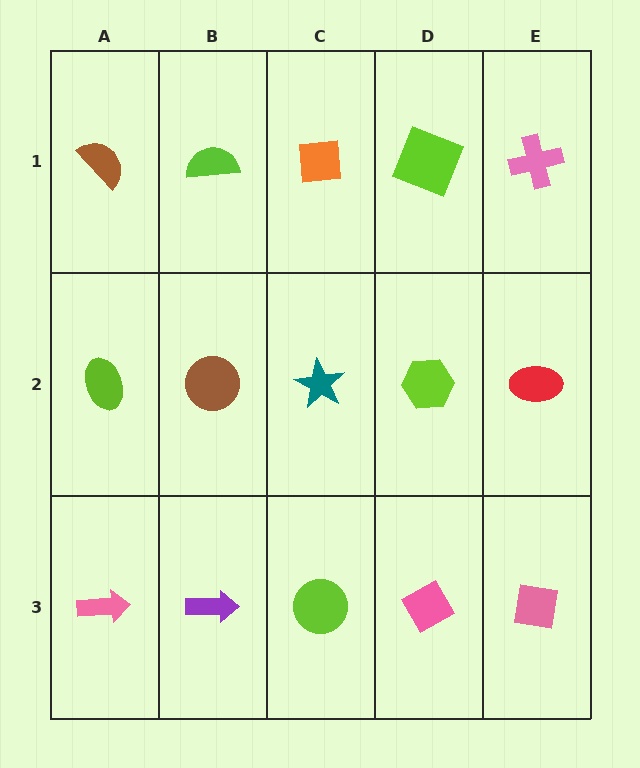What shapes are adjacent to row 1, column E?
A red ellipse (row 2, column E), a lime square (row 1, column D).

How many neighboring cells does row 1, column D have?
3.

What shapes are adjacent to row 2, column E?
A pink cross (row 1, column E), a pink square (row 3, column E), a lime hexagon (row 2, column D).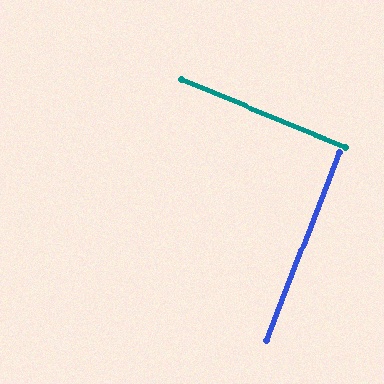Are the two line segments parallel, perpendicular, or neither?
Perpendicular — they meet at approximately 89°.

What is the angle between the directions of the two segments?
Approximately 89 degrees.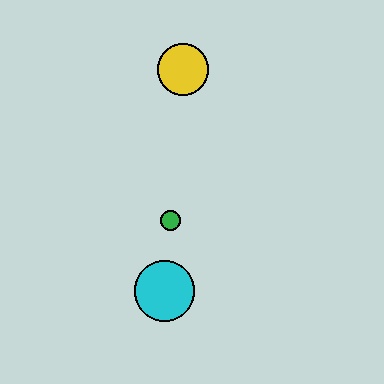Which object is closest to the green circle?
The cyan circle is closest to the green circle.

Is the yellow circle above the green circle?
Yes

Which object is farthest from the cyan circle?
The yellow circle is farthest from the cyan circle.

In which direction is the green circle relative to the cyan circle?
The green circle is above the cyan circle.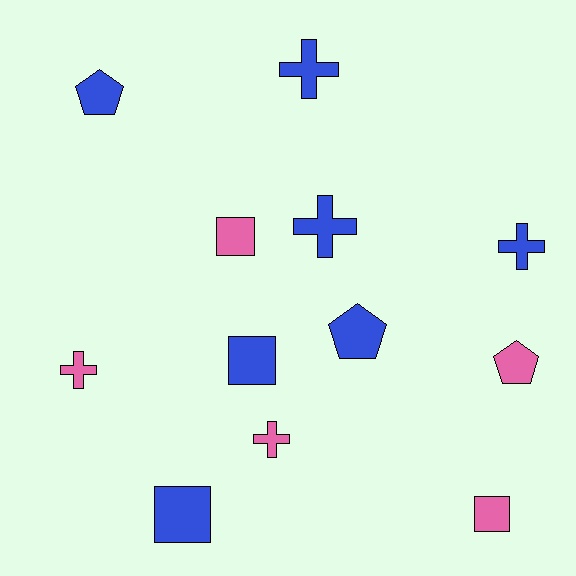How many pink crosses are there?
There are 2 pink crosses.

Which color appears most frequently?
Blue, with 7 objects.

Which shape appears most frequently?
Cross, with 5 objects.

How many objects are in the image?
There are 12 objects.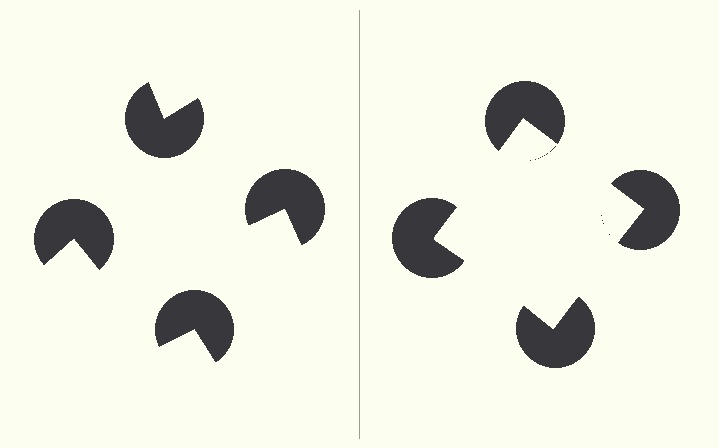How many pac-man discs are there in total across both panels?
8 — 4 on each side.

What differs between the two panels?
The pac-man discs are positioned identically on both sides; only the wedge orientations differ. On the right they align to a square; on the left they are misaligned.